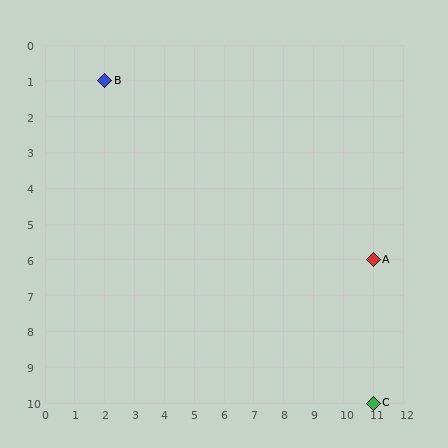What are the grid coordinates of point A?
Point A is at grid coordinates (11, 6).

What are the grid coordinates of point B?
Point B is at grid coordinates (2, 1).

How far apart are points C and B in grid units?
Points C and B are 9 columns and 9 rows apart (about 12.7 grid units diagonally).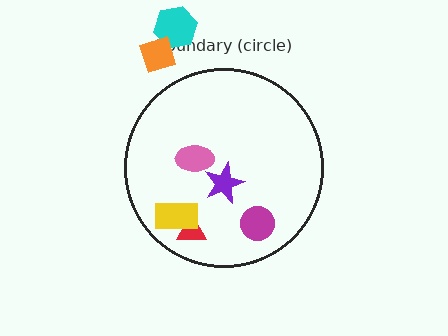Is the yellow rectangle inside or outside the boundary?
Inside.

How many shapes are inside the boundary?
5 inside, 2 outside.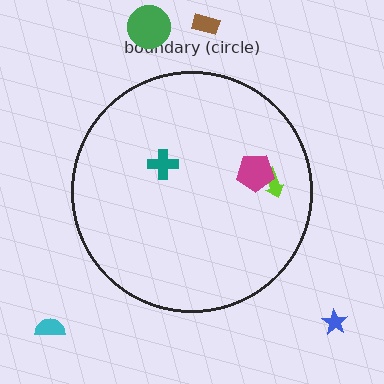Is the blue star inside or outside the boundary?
Outside.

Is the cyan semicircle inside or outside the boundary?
Outside.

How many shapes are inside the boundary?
3 inside, 4 outside.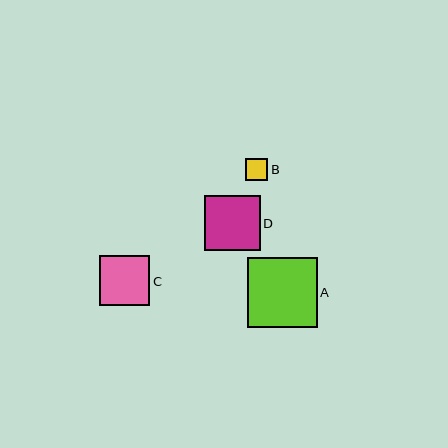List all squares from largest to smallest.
From largest to smallest: A, D, C, B.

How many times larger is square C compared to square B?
Square C is approximately 2.2 times the size of square B.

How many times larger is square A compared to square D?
Square A is approximately 1.2 times the size of square D.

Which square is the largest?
Square A is the largest with a size of approximately 70 pixels.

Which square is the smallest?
Square B is the smallest with a size of approximately 22 pixels.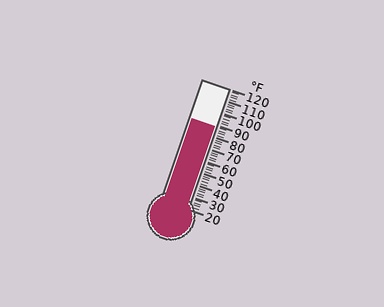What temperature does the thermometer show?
The thermometer shows approximately 88°F.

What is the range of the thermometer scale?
The thermometer scale ranges from 20°F to 120°F.